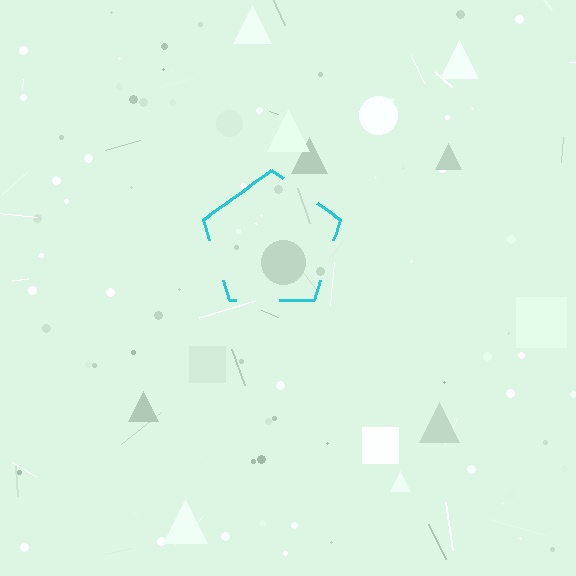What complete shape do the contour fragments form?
The contour fragments form a pentagon.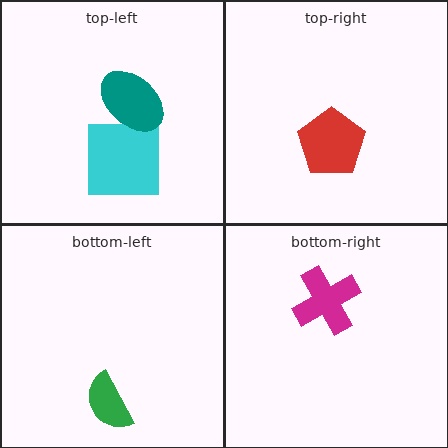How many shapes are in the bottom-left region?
1.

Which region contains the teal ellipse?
The top-left region.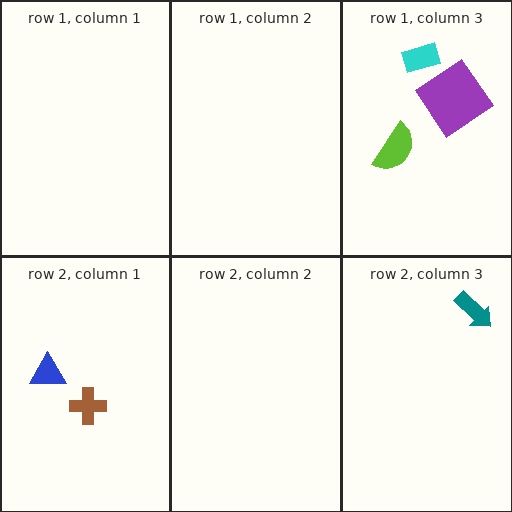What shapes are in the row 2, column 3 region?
The teal arrow.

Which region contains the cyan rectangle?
The row 1, column 3 region.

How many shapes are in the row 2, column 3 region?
1.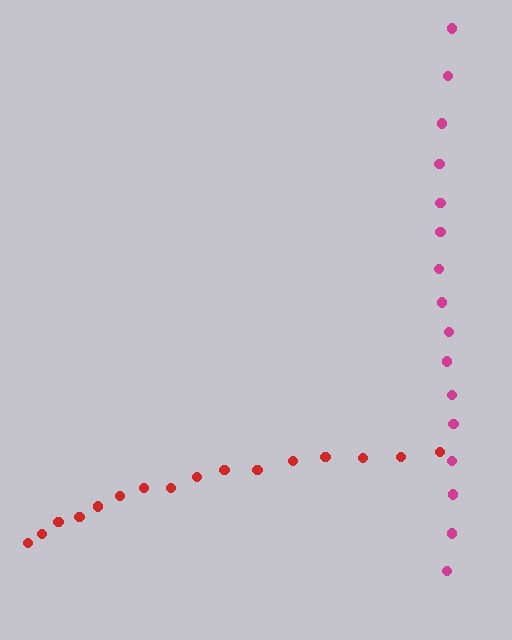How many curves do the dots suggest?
There are 2 distinct paths.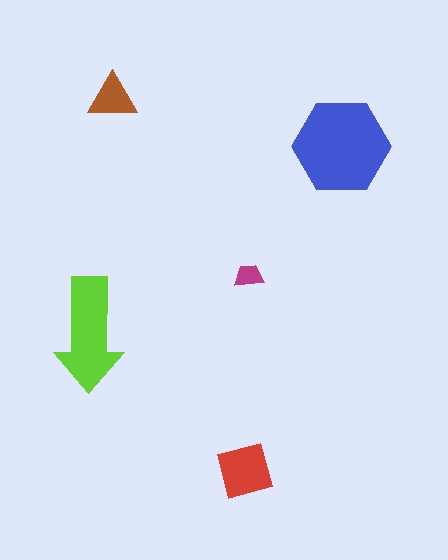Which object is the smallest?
The magenta trapezoid.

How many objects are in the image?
There are 5 objects in the image.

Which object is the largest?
The blue hexagon.